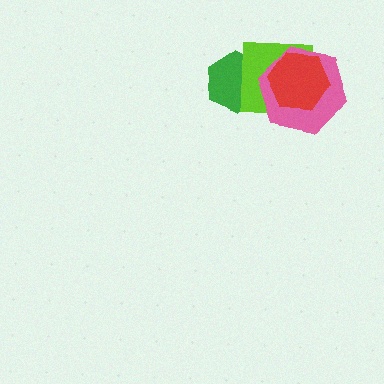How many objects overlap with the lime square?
3 objects overlap with the lime square.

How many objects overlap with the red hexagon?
2 objects overlap with the red hexagon.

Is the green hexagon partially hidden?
Yes, it is partially covered by another shape.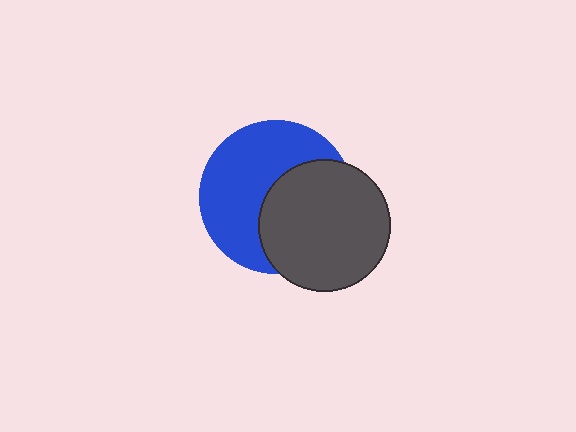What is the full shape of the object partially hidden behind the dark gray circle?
The partially hidden object is a blue circle.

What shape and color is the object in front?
The object in front is a dark gray circle.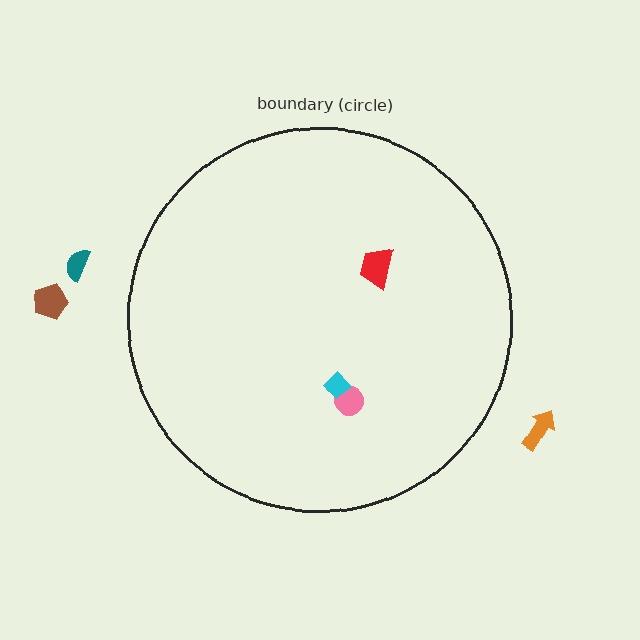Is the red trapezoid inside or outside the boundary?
Inside.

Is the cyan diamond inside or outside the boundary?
Inside.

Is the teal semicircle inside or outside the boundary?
Outside.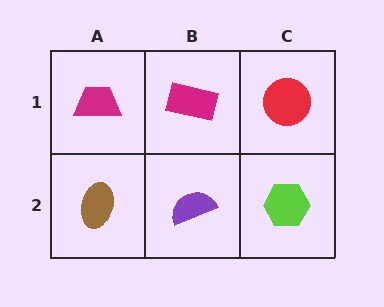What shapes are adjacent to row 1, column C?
A lime hexagon (row 2, column C), a magenta rectangle (row 1, column B).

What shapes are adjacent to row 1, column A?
A brown ellipse (row 2, column A), a magenta rectangle (row 1, column B).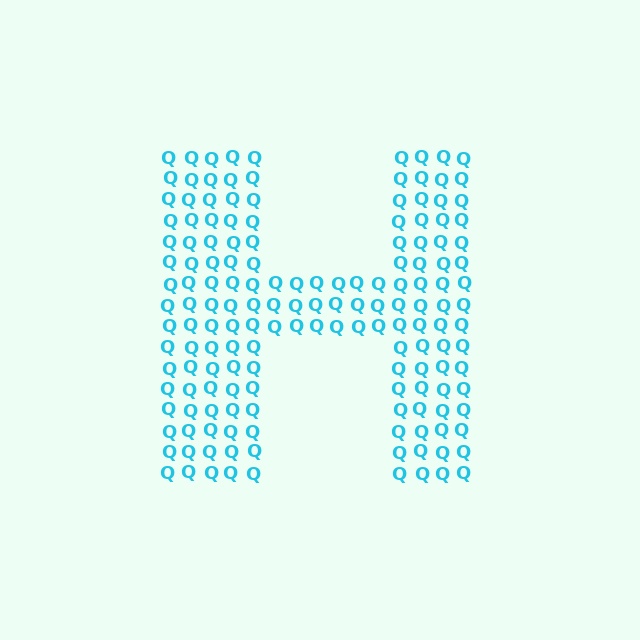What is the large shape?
The large shape is the letter H.